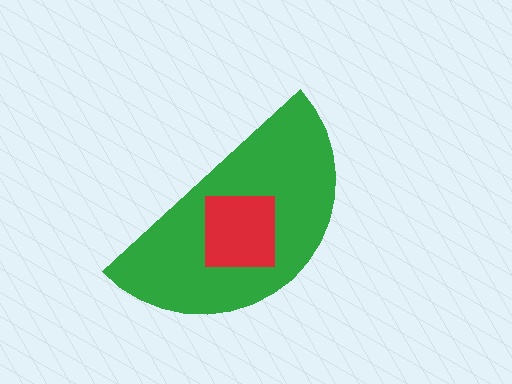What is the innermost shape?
The red square.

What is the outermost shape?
The green semicircle.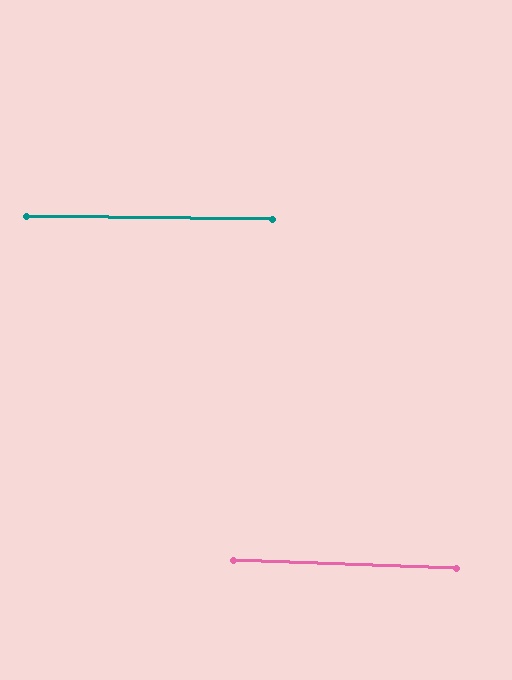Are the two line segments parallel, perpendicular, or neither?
Parallel — their directions differ by only 1.3°.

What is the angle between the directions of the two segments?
Approximately 1 degree.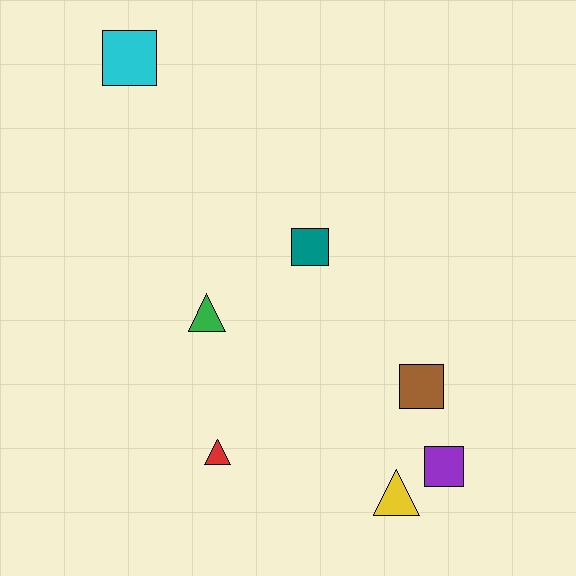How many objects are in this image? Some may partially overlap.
There are 7 objects.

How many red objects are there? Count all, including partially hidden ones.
There is 1 red object.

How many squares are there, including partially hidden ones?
There are 4 squares.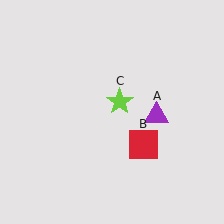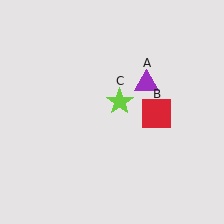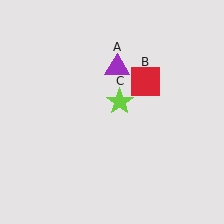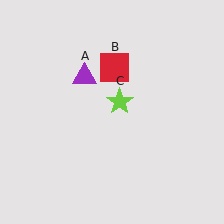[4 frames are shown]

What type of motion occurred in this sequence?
The purple triangle (object A), red square (object B) rotated counterclockwise around the center of the scene.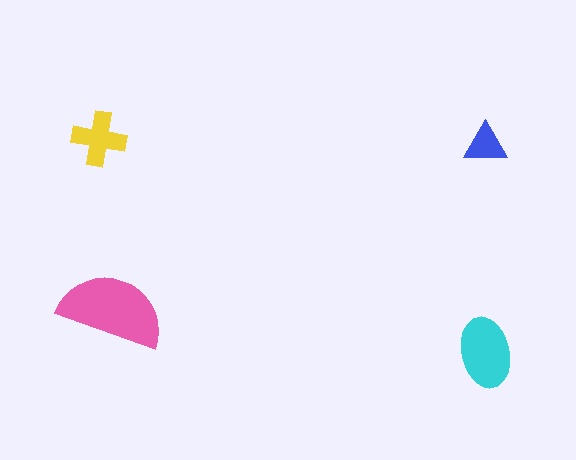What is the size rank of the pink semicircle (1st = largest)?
1st.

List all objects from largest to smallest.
The pink semicircle, the cyan ellipse, the yellow cross, the blue triangle.